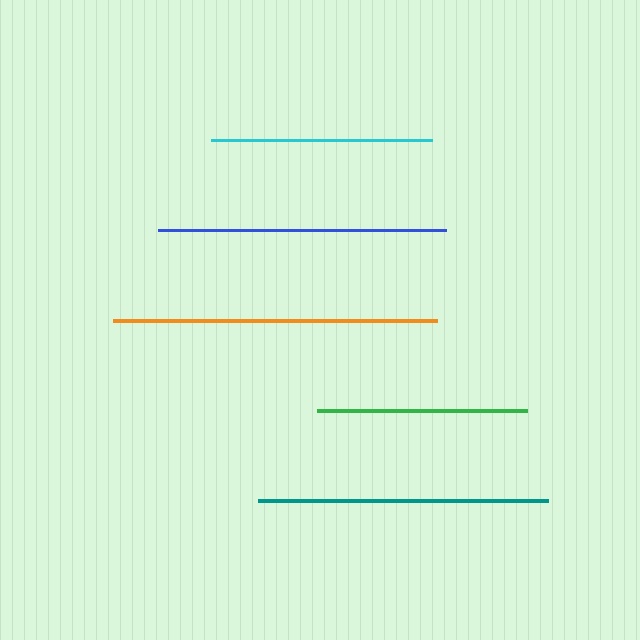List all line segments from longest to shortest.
From longest to shortest: orange, teal, blue, cyan, green.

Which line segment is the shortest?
The green line is the shortest at approximately 210 pixels.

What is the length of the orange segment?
The orange segment is approximately 324 pixels long.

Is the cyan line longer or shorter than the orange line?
The orange line is longer than the cyan line.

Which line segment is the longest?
The orange line is the longest at approximately 324 pixels.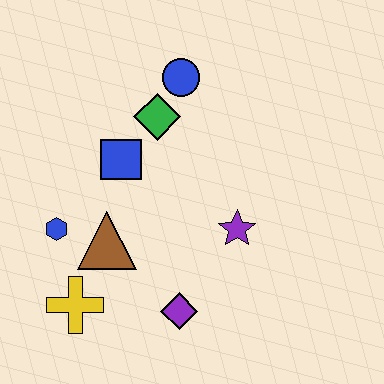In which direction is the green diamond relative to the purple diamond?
The green diamond is above the purple diamond.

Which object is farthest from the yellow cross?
The blue circle is farthest from the yellow cross.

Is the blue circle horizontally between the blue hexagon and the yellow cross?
No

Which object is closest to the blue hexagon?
The brown triangle is closest to the blue hexagon.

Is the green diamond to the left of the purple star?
Yes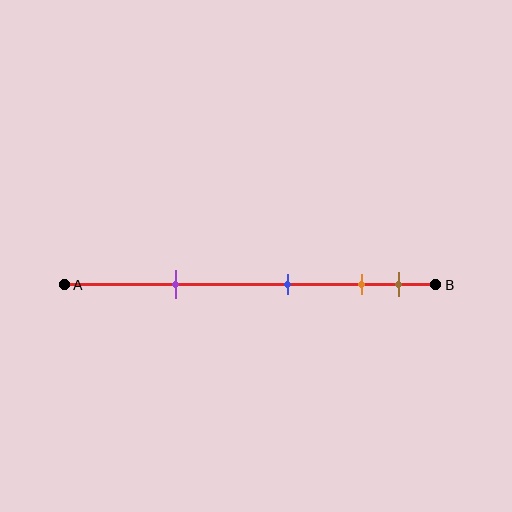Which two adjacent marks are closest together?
The orange and brown marks are the closest adjacent pair.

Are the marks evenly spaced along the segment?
No, the marks are not evenly spaced.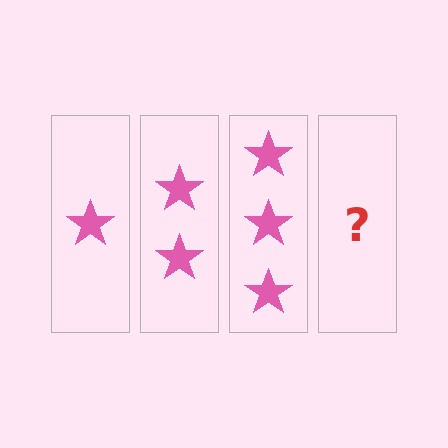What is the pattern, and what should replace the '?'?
The pattern is that each step adds one more star. The '?' should be 4 stars.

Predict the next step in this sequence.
The next step is 4 stars.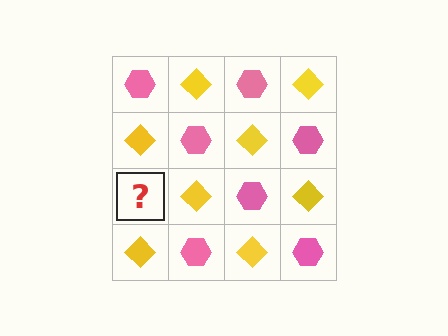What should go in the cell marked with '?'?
The missing cell should contain a pink hexagon.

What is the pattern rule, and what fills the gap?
The rule is that it alternates pink hexagon and yellow diamond in a checkerboard pattern. The gap should be filled with a pink hexagon.